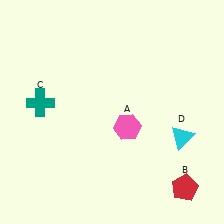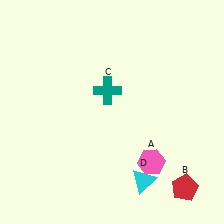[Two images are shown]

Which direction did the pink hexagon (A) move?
The pink hexagon (A) moved down.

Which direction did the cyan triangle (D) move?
The cyan triangle (D) moved down.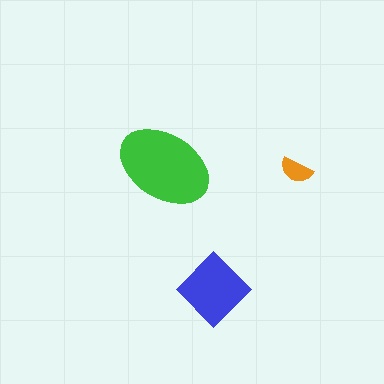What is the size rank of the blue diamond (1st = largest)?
2nd.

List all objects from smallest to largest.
The orange semicircle, the blue diamond, the green ellipse.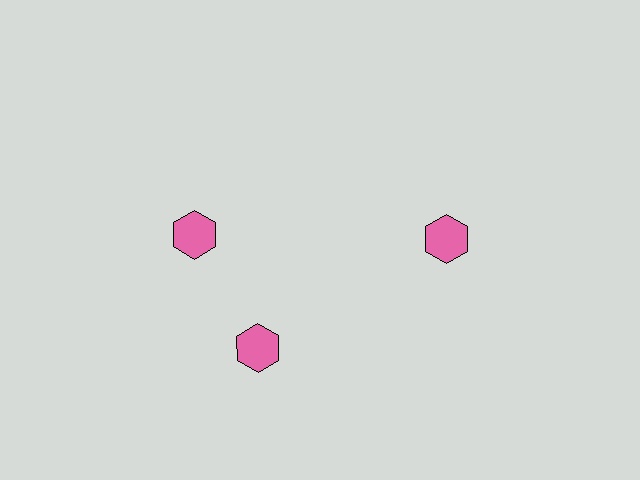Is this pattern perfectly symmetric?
No. The 3 pink hexagons are arranged in a ring, but one element near the 11 o'clock position is rotated out of alignment along the ring, breaking the 3-fold rotational symmetry.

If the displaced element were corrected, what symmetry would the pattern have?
It would have 3-fold rotational symmetry — the pattern would map onto itself every 120 degrees.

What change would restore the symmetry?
The symmetry would be restored by rotating it back into even spacing with its neighbors so that all 3 hexagons sit at equal angles and equal distance from the center.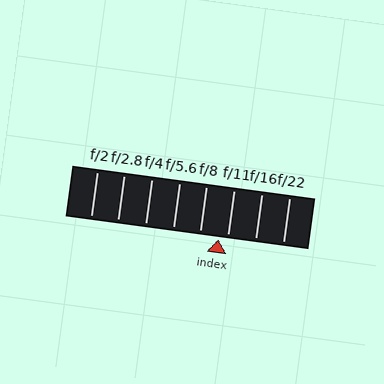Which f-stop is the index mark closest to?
The index mark is closest to f/11.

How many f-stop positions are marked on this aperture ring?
There are 8 f-stop positions marked.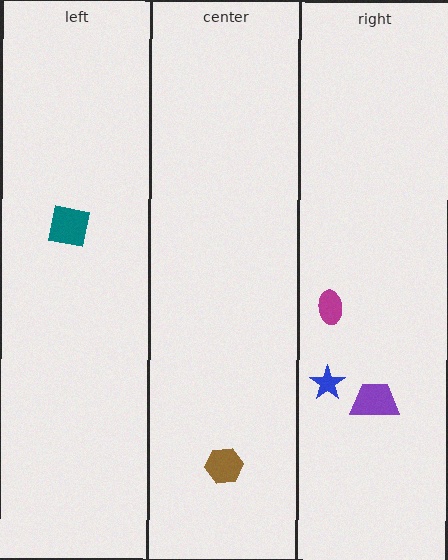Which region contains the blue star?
The right region.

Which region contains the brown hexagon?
The center region.